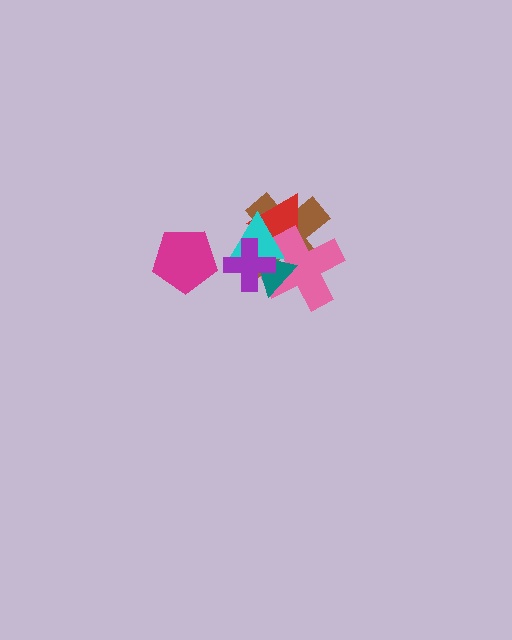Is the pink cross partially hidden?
Yes, it is partially covered by another shape.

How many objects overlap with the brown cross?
5 objects overlap with the brown cross.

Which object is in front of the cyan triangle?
The purple cross is in front of the cyan triangle.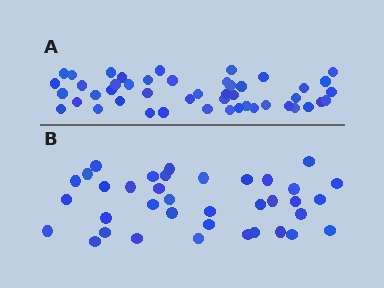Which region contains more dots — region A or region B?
Region A (the top region) has more dots.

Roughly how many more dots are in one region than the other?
Region A has roughly 10 or so more dots than region B.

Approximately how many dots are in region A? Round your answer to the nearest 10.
About 50 dots. (The exact count is 47, which rounds to 50.)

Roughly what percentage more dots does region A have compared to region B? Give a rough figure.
About 25% more.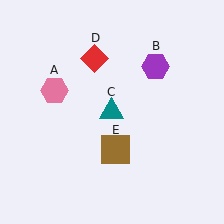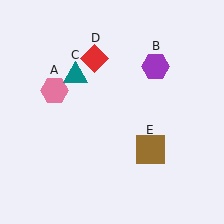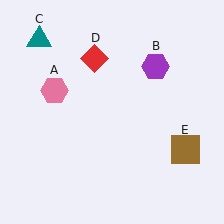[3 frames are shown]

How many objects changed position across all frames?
2 objects changed position: teal triangle (object C), brown square (object E).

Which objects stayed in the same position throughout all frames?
Pink hexagon (object A) and purple hexagon (object B) and red diamond (object D) remained stationary.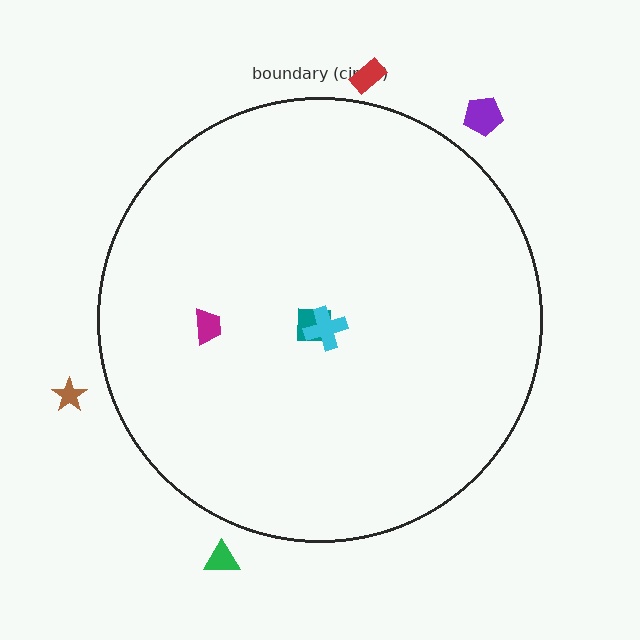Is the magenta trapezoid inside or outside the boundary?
Inside.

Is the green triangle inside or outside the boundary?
Outside.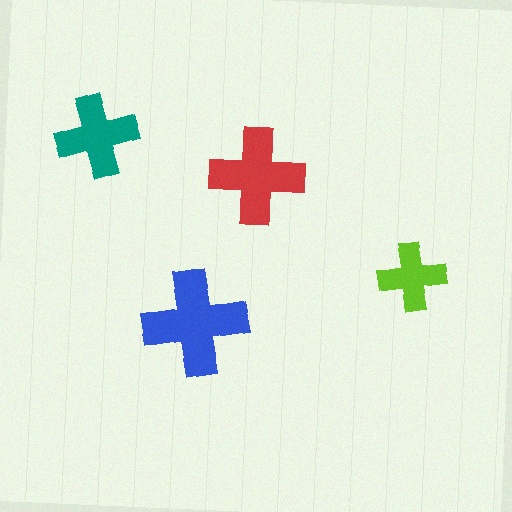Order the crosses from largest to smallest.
the blue one, the red one, the teal one, the lime one.